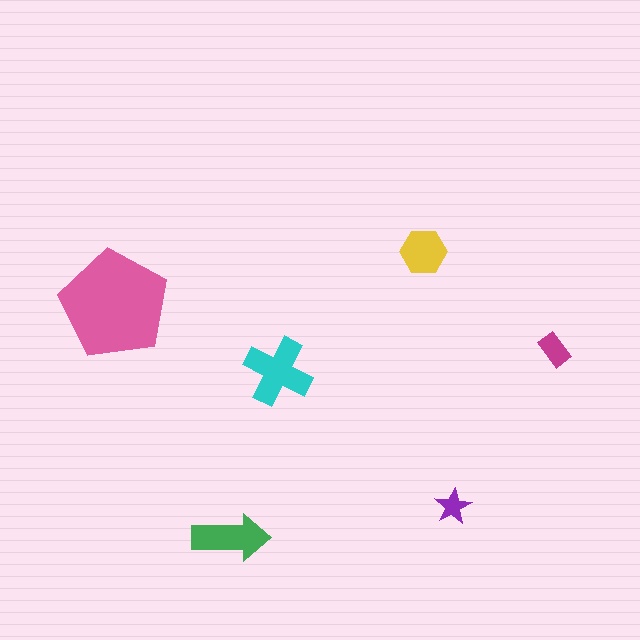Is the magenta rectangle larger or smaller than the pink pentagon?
Smaller.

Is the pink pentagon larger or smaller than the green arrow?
Larger.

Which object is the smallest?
The purple star.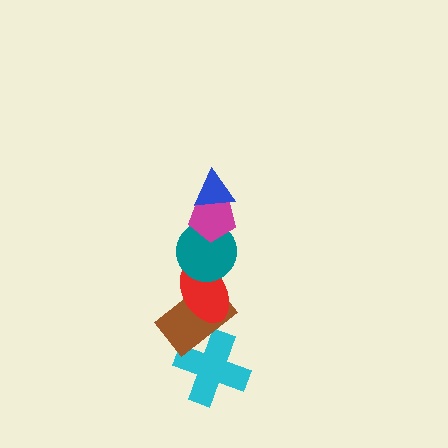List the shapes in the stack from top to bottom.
From top to bottom: the blue triangle, the magenta pentagon, the teal circle, the red ellipse, the brown rectangle, the cyan cross.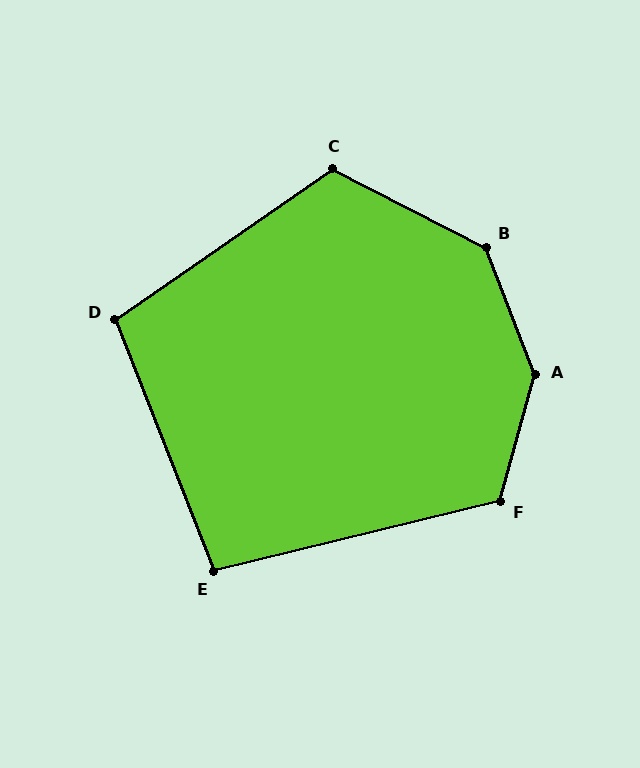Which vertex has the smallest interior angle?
E, at approximately 98 degrees.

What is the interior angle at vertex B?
Approximately 138 degrees (obtuse).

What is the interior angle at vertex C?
Approximately 118 degrees (obtuse).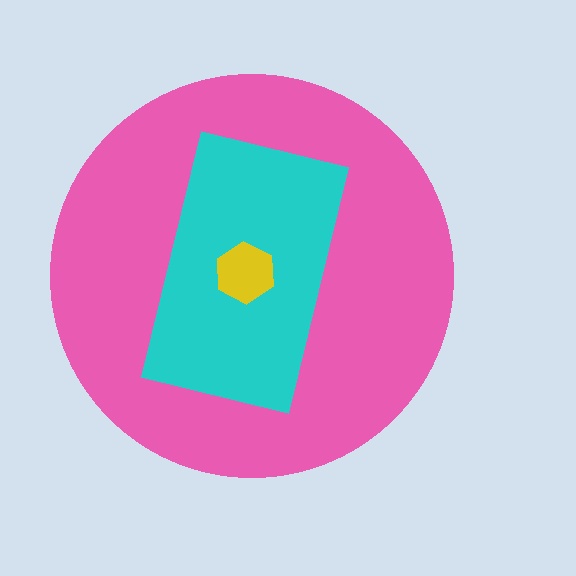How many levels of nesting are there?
3.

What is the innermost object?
The yellow hexagon.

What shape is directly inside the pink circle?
The cyan rectangle.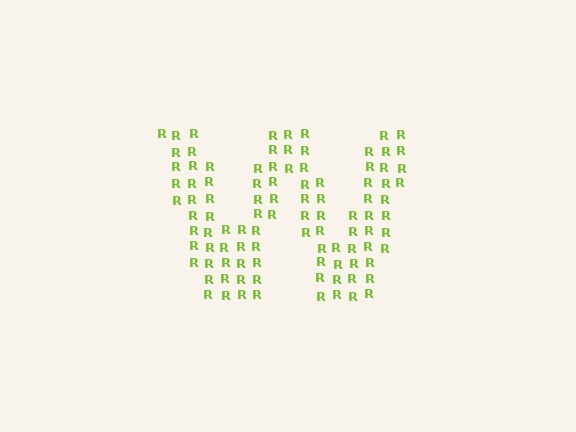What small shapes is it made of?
It is made of small letter R's.